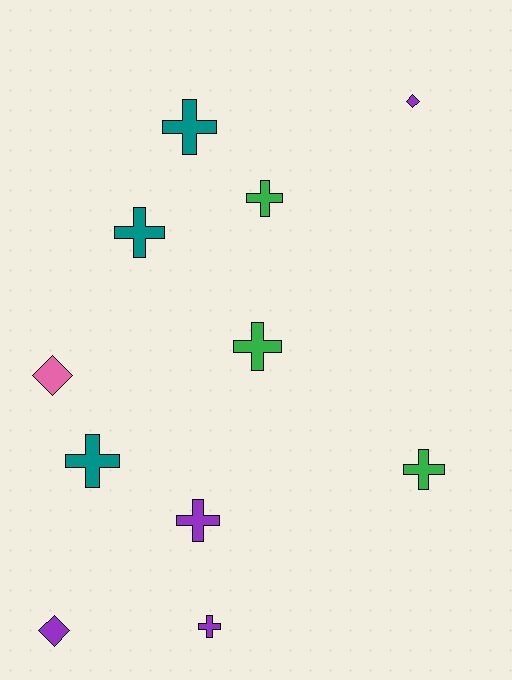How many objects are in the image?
There are 11 objects.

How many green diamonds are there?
There are no green diamonds.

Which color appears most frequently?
Purple, with 4 objects.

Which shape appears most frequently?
Cross, with 8 objects.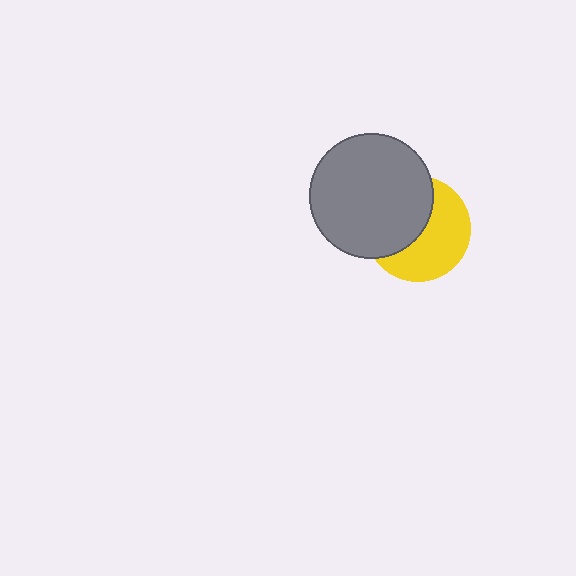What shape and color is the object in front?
The object in front is a gray circle.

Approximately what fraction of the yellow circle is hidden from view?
Roughly 47% of the yellow circle is hidden behind the gray circle.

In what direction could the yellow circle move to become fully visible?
The yellow circle could move toward the lower-right. That would shift it out from behind the gray circle entirely.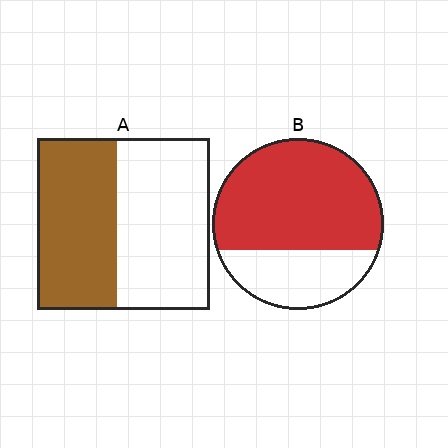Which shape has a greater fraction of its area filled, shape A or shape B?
Shape B.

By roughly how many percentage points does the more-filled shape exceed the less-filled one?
By roughly 25 percentage points (B over A).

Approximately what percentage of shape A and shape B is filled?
A is approximately 45% and B is approximately 70%.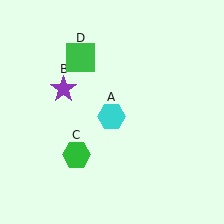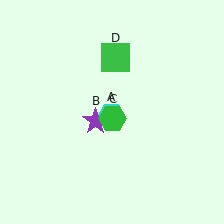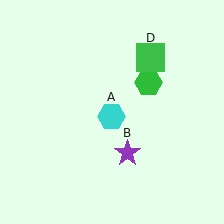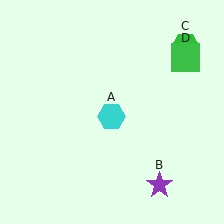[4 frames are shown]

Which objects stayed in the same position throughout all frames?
Cyan hexagon (object A) remained stationary.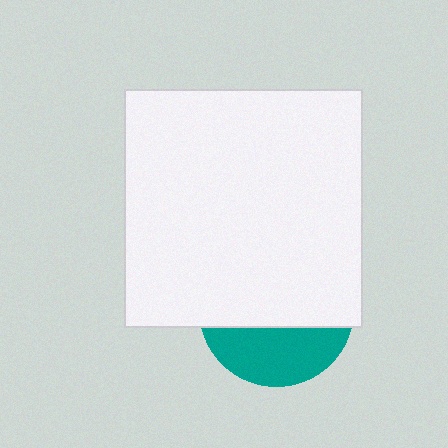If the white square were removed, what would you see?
You would see the complete teal circle.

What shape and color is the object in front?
The object in front is a white square.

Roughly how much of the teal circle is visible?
A small part of it is visible (roughly 35%).